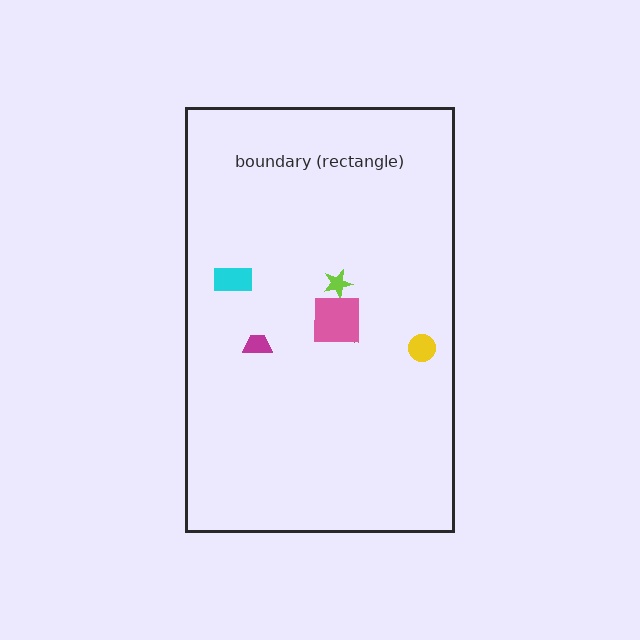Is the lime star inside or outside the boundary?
Inside.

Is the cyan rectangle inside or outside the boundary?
Inside.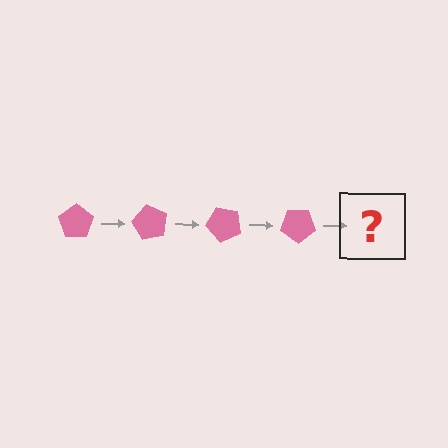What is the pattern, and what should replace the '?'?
The pattern is that the pentagon rotates 60 degrees each step. The '?' should be a pink pentagon rotated 240 degrees.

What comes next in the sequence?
The next element should be a pink pentagon rotated 240 degrees.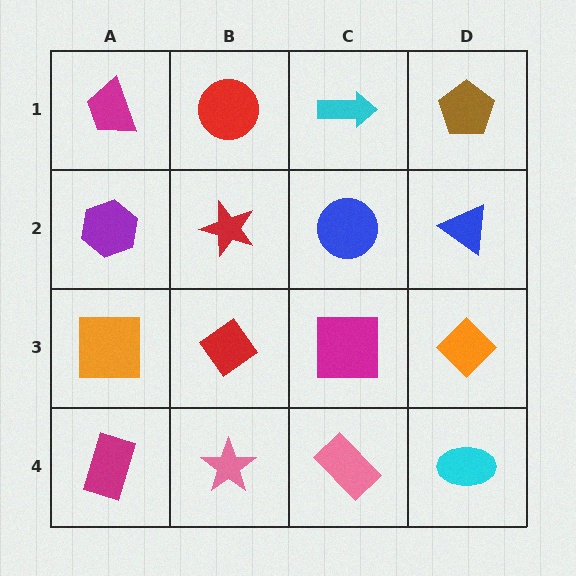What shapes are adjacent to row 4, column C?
A magenta square (row 3, column C), a pink star (row 4, column B), a cyan ellipse (row 4, column D).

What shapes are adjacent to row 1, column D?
A blue triangle (row 2, column D), a cyan arrow (row 1, column C).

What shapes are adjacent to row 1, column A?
A purple hexagon (row 2, column A), a red circle (row 1, column B).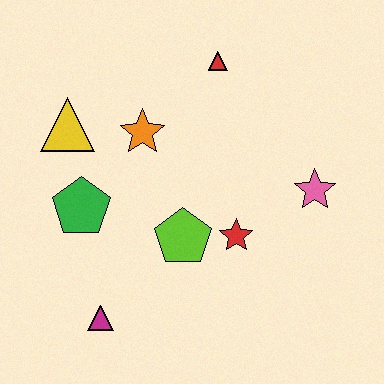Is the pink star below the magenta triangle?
No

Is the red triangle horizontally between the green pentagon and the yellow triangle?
No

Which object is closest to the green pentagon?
The yellow triangle is closest to the green pentagon.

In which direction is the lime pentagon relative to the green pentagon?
The lime pentagon is to the right of the green pentagon.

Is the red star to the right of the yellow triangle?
Yes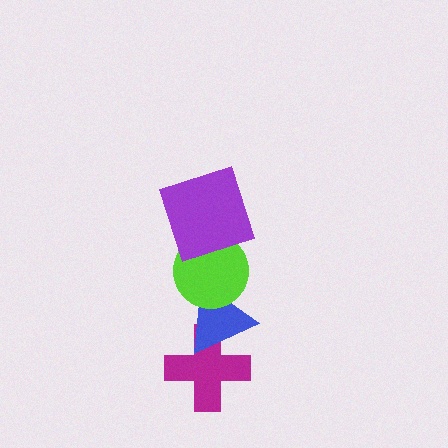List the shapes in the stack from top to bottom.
From top to bottom: the purple square, the lime circle, the blue triangle, the magenta cross.